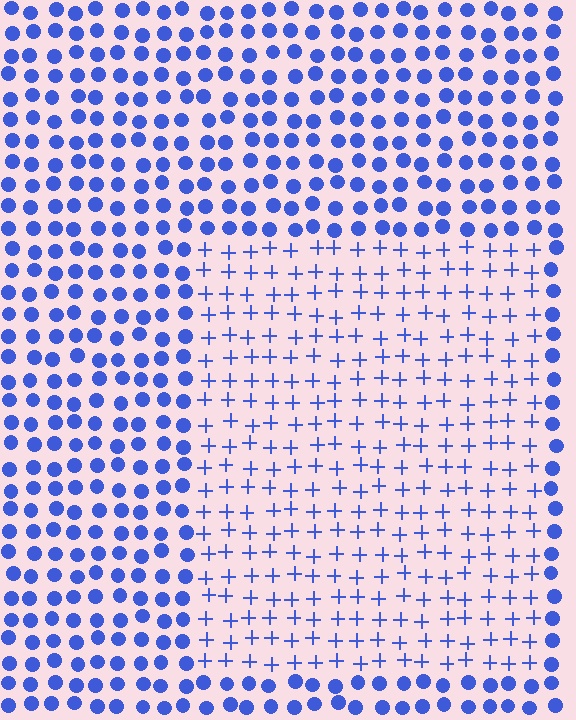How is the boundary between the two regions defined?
The boundary is defined by a change in element shape: plus signs inside vs. circles outside. All elements share the same color and spacing.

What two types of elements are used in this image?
The image uses plus signs inside the rectangle region and circles outside it.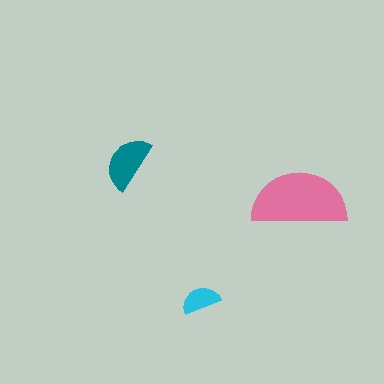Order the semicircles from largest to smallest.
the pink one, the teal one, the cyan one.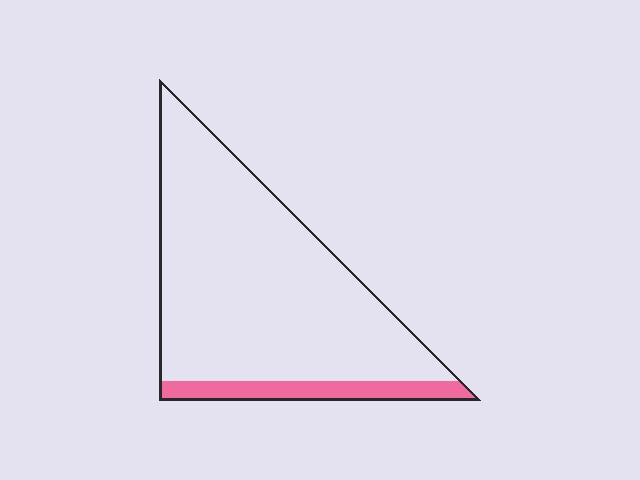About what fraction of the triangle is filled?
About one eighth (1/8).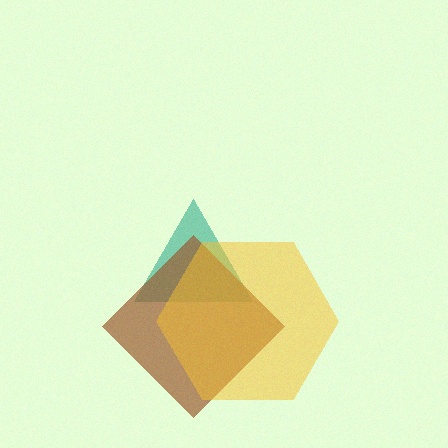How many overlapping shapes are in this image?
There are 3 overlapping shapes in the image.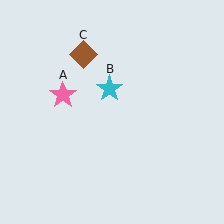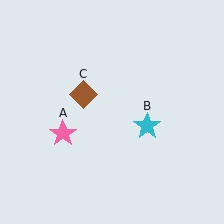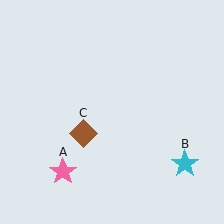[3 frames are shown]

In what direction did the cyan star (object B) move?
The cyan star (object B) moved down and to the right.